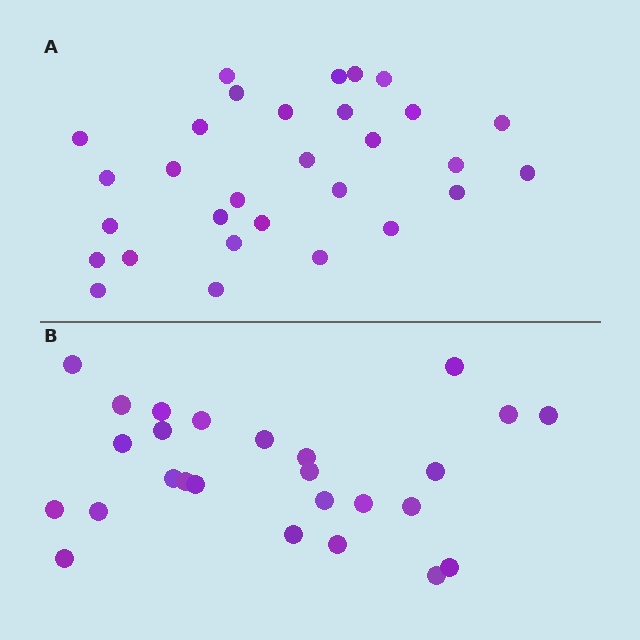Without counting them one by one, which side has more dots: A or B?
Region A (the top region) has more dots.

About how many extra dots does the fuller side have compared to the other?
Region A has about 4 more dots than region B.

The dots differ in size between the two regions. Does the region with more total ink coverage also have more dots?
No. Region B has more total ink coverage because its dots are larger, but region A actually contains more individual dots. Total area can be misleading — the number of items is what matters here.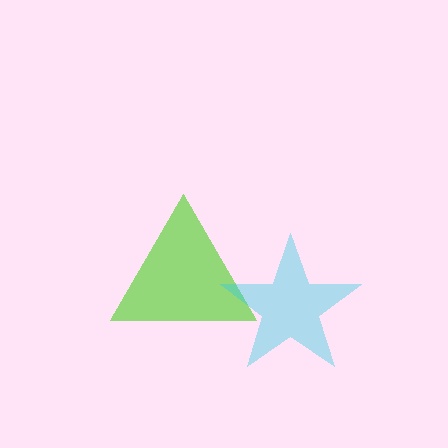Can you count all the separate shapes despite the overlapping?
Yes, there are 2 separate shapes.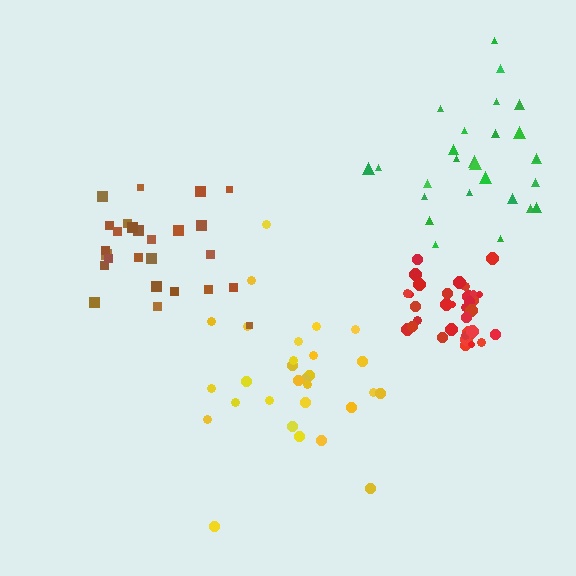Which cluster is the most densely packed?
Red.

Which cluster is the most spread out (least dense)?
Yellow.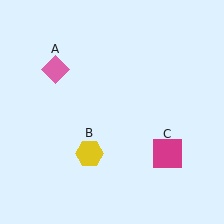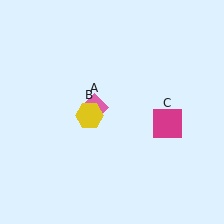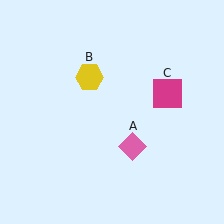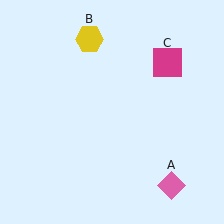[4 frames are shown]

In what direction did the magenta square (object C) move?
The magenta square (object C) moved up.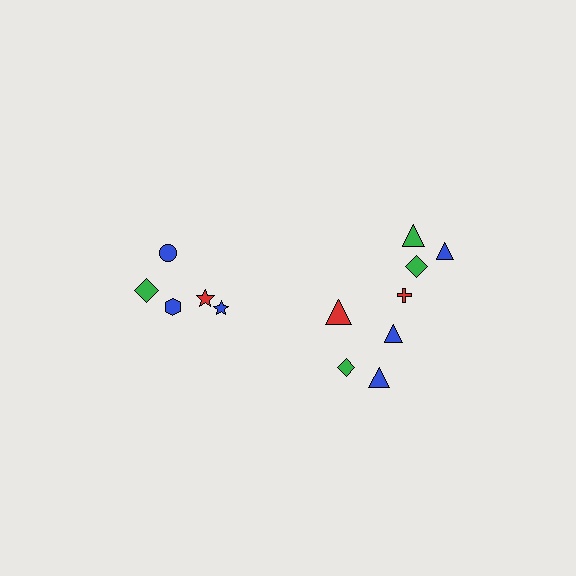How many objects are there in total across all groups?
There are 13 objects.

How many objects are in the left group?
There are 5 objects.